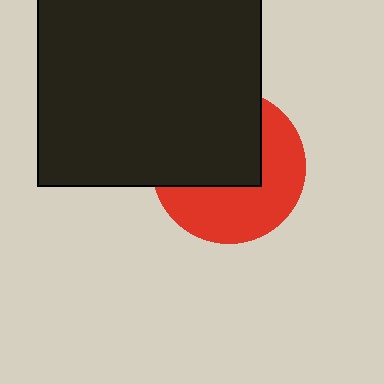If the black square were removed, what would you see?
You would see the complete red circle.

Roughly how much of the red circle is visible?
About half of it is visible (roughly 50%).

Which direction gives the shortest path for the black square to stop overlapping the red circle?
Moving toward the upper-left gives the shortest separation.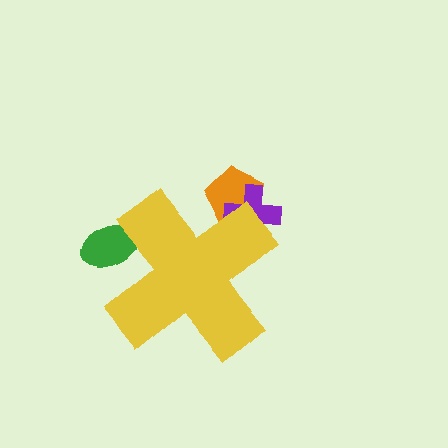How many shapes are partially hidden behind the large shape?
3 shapes are partially hidden.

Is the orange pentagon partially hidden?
Yes, the orange pentagon is partially hidden behind the yellow cross.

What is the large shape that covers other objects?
A yellow cross.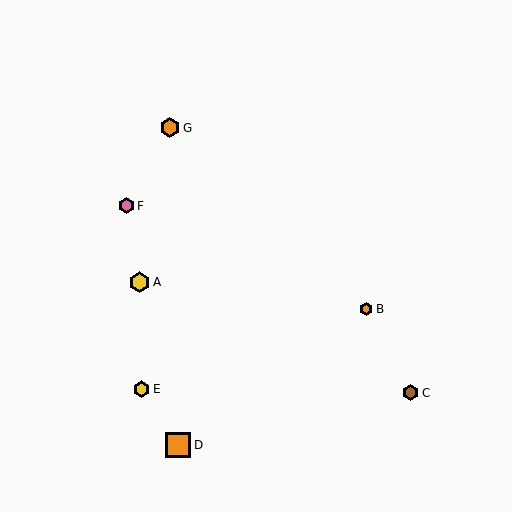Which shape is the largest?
The orange square (labeled D) is the largest.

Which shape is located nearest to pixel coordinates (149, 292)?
The yellow hexagon (labeled A) at (139, 282) is nearest to that location.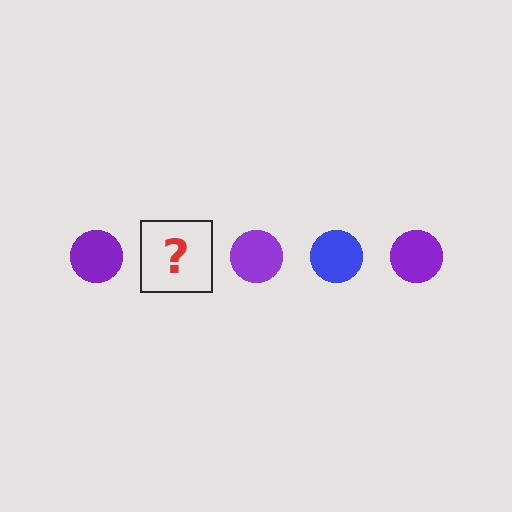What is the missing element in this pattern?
The missing element is a blue circle.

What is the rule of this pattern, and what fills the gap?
The rule is that the pattern cycles through purple, blue circles. The gap should be filled with a blue circle.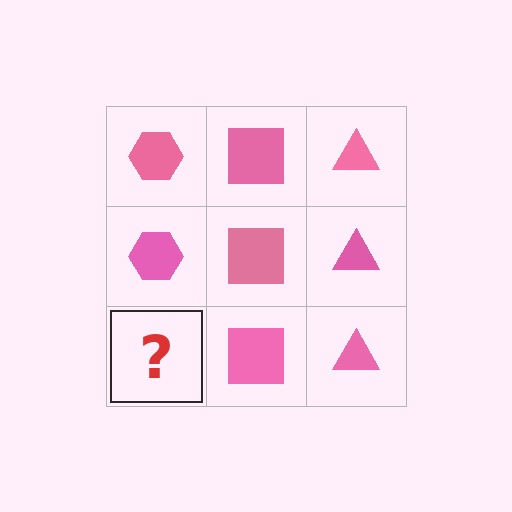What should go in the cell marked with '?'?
The missing cell should contain a pink hexagon.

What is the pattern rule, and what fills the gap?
The rule is that each column has a consistent shape. The gap should be filled with a pink hexagon.